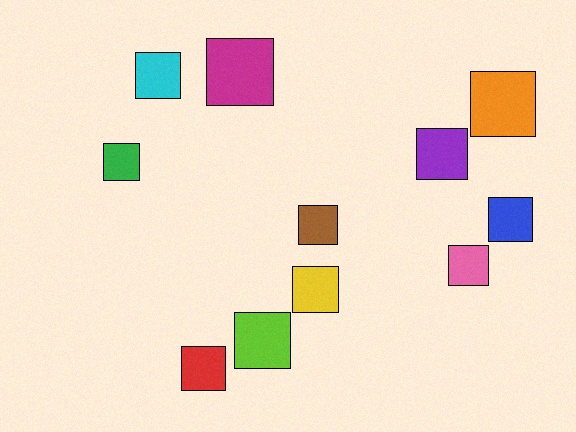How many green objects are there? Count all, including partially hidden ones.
There is 1 green object.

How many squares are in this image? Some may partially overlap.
There are 11 squares.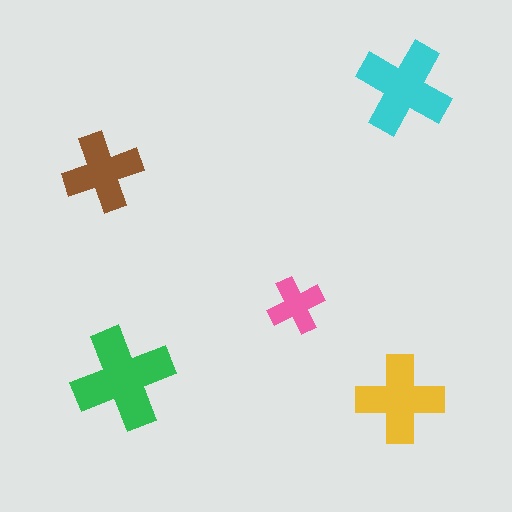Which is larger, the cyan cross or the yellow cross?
The cyan one.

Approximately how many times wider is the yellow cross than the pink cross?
About 1.5 times wider.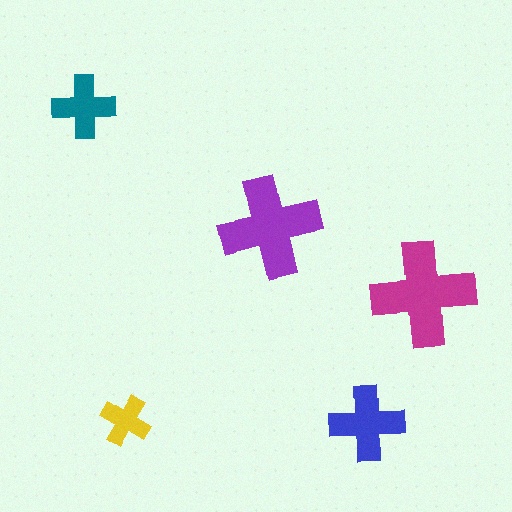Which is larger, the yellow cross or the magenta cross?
The magenta one.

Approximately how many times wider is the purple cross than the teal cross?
About 1.5 times wider.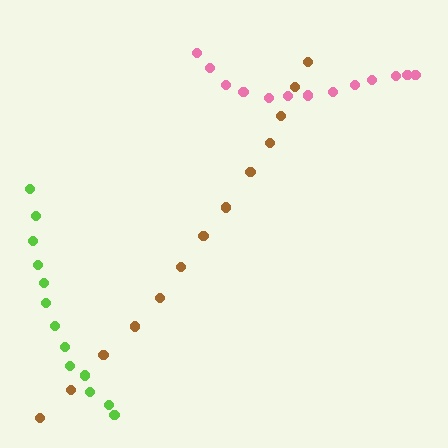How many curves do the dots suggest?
There are 3 distinct paths.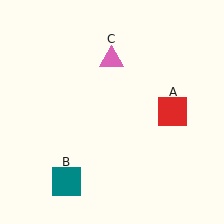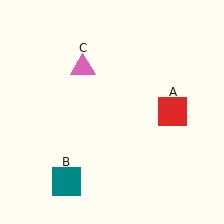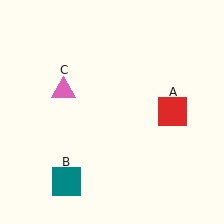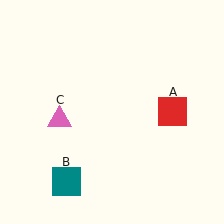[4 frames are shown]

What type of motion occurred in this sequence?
The pink triangle (object C) rotated counterclockwise around the center of the scene.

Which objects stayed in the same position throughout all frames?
Red square (object A) and teal square (object B) remained stationary.